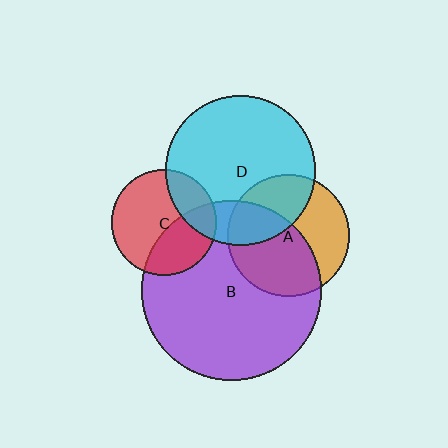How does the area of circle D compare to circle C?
Approximately 2.0 times.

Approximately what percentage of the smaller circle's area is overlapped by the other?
Approximately 20%.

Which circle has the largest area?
Circle B (purple).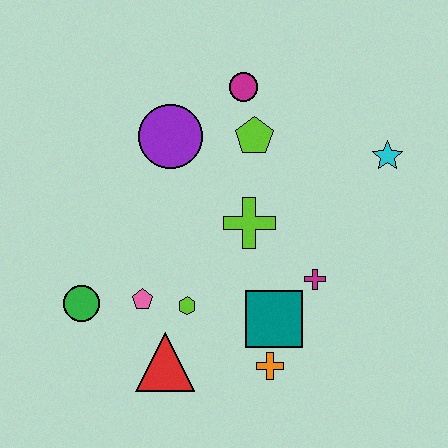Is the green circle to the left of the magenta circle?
Yes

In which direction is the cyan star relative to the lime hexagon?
The cyan star is to the right of the lime hexagon.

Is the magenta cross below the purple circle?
Yes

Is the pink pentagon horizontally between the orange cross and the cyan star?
No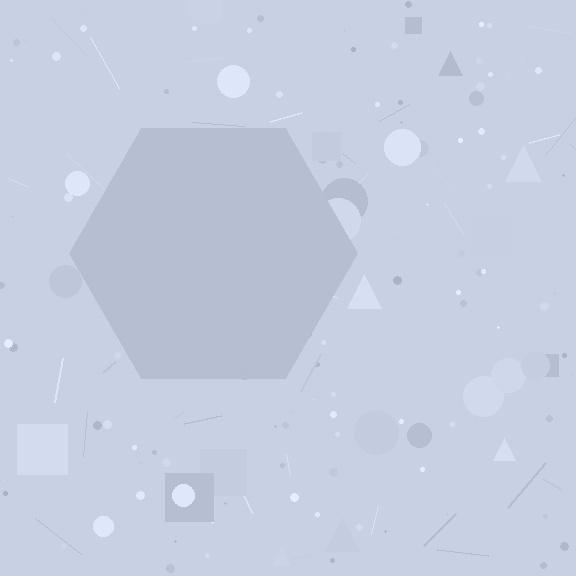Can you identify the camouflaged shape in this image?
The camouflaged shape is a hexagon.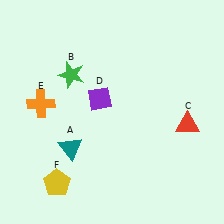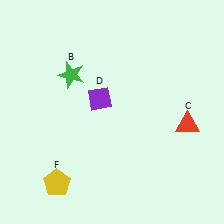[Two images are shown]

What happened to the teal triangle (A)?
The teal triangle (A) was removed in Image 2. It was in the bottom-left area of Image 1.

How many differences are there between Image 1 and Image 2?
There are 2 differences between the two images.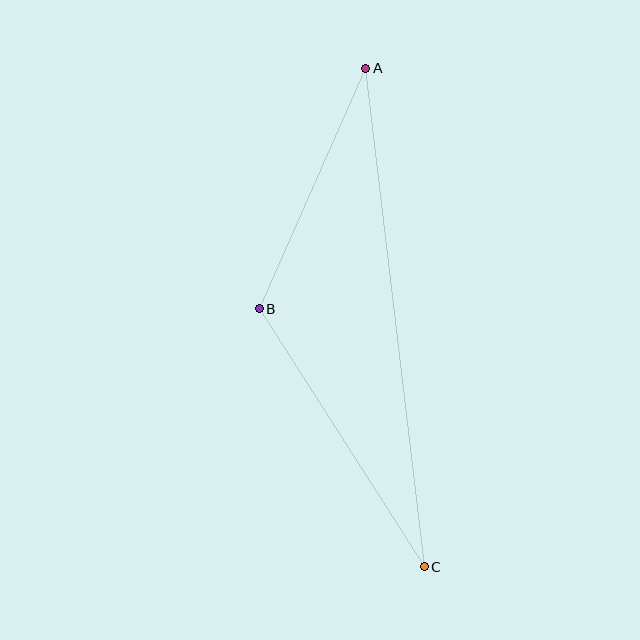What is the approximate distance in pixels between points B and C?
The distance between B and C is approximately 306 pixels.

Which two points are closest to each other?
Points A and B are closest to each other.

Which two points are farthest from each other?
Points A and C are farthest from each other.